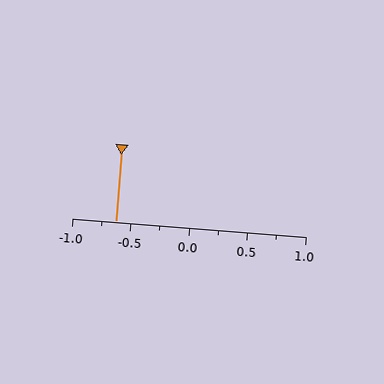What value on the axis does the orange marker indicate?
The marker indicates approximately -0.62.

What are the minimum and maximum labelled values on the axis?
The axis runs from -1.0 to 1.0.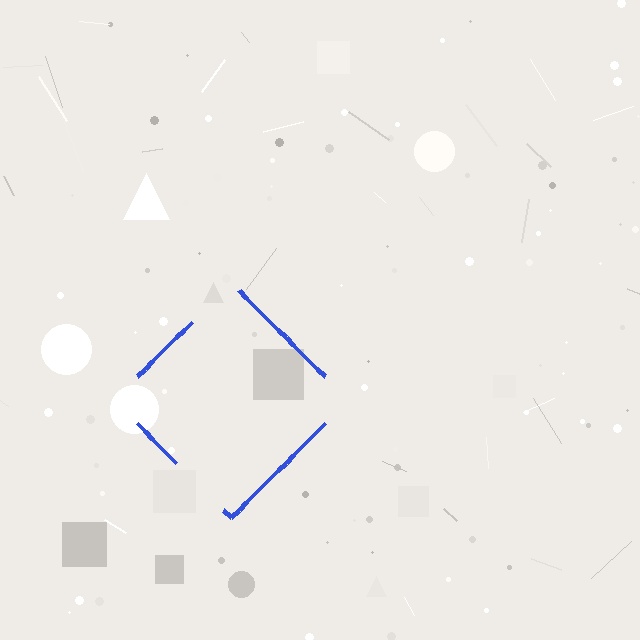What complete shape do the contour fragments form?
The contour fragments form a diamond.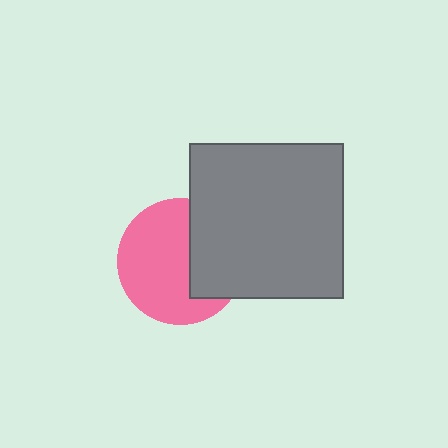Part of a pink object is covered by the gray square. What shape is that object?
It is a circle.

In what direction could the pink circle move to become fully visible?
The pink circle could move left. That would shift it out from behind the gray square entirely.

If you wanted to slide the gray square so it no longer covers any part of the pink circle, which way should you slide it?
Slide it right — that is the most direct way to separate the two shapes.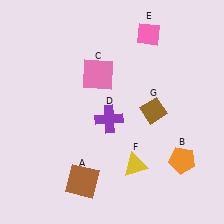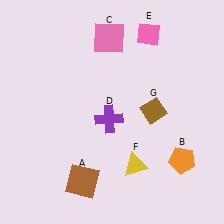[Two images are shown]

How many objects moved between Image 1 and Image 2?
1 object moved between the two images.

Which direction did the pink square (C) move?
The pink square (C) moved up.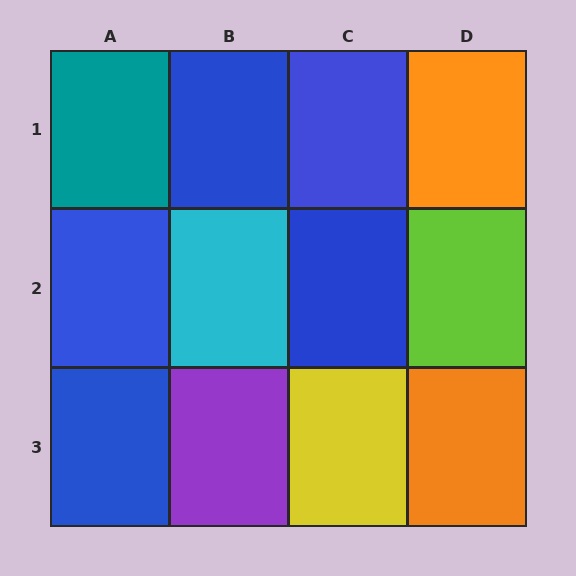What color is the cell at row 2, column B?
Cyan.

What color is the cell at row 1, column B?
Blue.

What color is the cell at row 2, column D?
Lime.